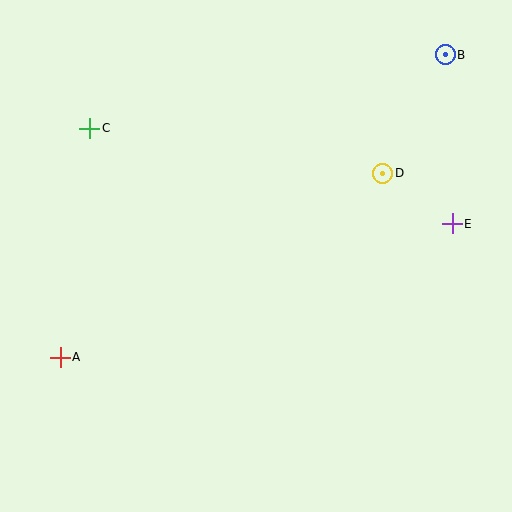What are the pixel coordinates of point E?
Point E is at (452, 224).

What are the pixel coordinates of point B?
Point B is at (445, 55).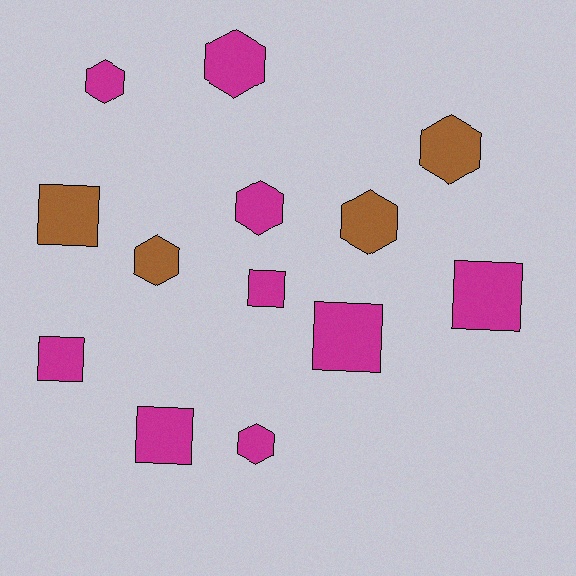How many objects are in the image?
There are 13 objects.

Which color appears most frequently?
Magenta, with 9 objects.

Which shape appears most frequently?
Hexagon, with 7 objects.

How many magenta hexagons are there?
There are 4 magenta hexagons.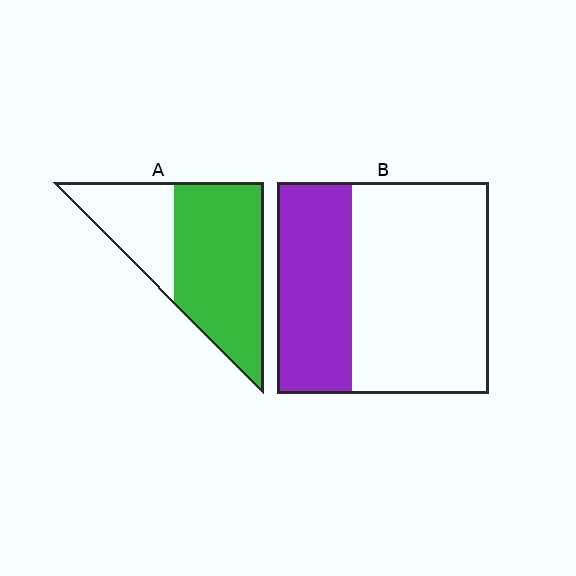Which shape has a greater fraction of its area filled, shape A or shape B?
Shape A.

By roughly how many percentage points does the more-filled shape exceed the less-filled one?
By roughly 30 percentage points (A over B).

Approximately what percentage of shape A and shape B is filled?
A is approximately 65% and B is approximately 35%.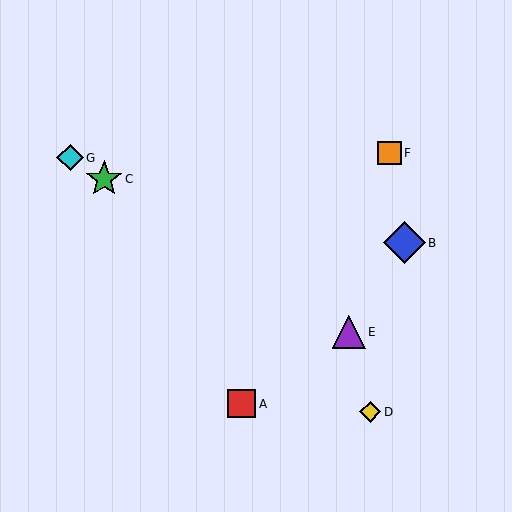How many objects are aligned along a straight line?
3 objects (C, E, G) are aligned along a straight line.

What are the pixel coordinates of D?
Object D is at (370, 412).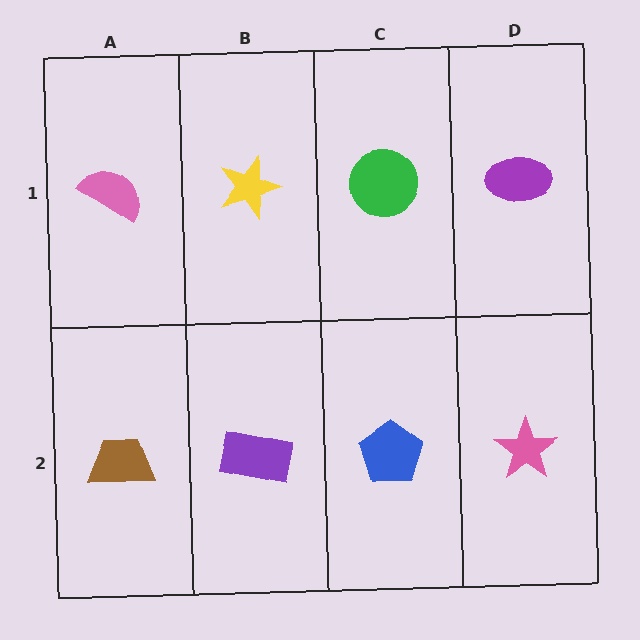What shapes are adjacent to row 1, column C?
A blue pentagon (row 2, column C), a yellow star (row 1, column B), a purple ellipse (row 1, column D).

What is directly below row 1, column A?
A brown trapezoid.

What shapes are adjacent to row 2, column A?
A pink semicircle (row 1, column A), a purple rectangle (row 2, column B).